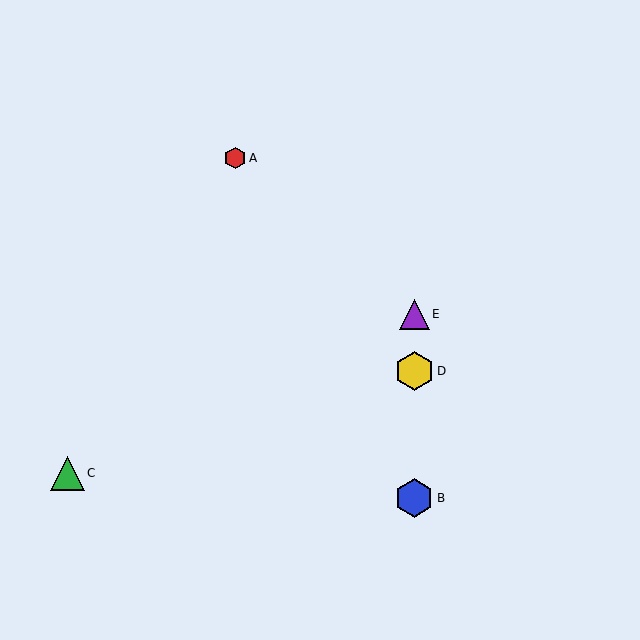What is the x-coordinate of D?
Object D is at x≈414.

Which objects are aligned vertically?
Objects B, D, E are aligned vertically.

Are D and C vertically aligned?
No, D is at x≈414 and C is at x≈67.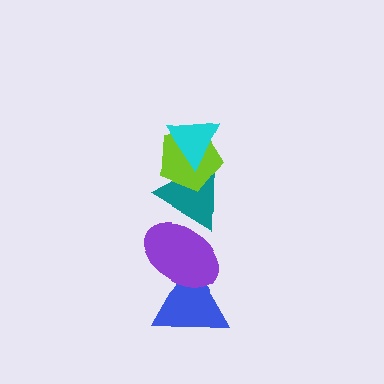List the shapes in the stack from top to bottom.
From top to bottom: the cyan triangle, the lime pentagon, the teal triangle, the purple ellipse, the blue triangle.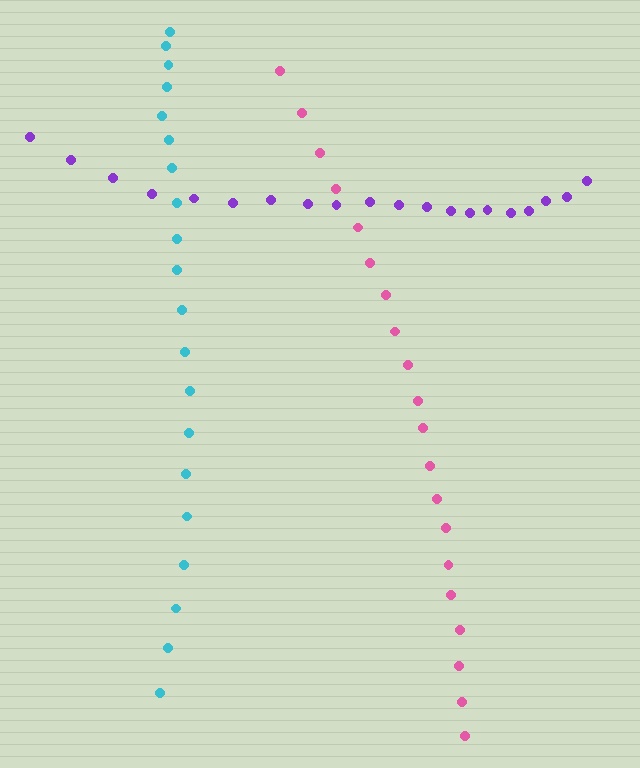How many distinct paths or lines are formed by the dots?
There are 3 distinct paths.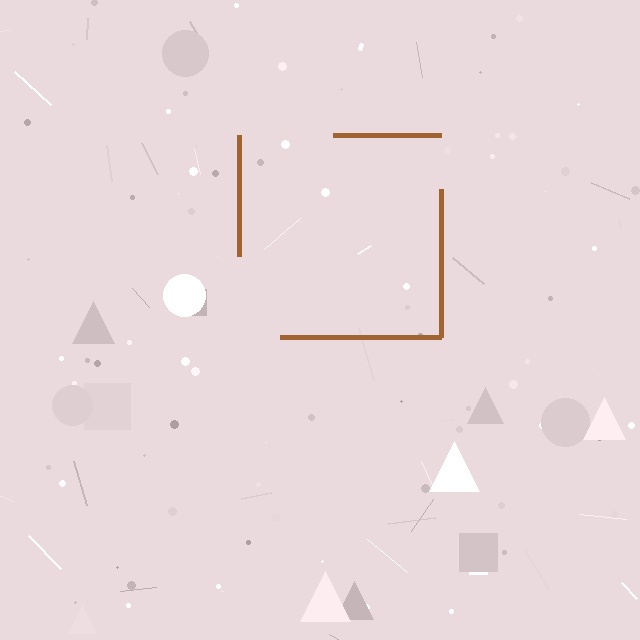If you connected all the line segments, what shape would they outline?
They would outline a square.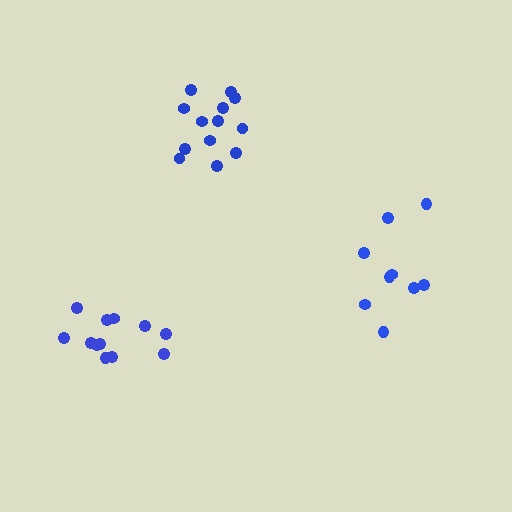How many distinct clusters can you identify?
There are 3 distinct clusters.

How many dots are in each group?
Group 1: 9 dots, Group 2: 13 dots, Group 3: 12 dots (34 total).